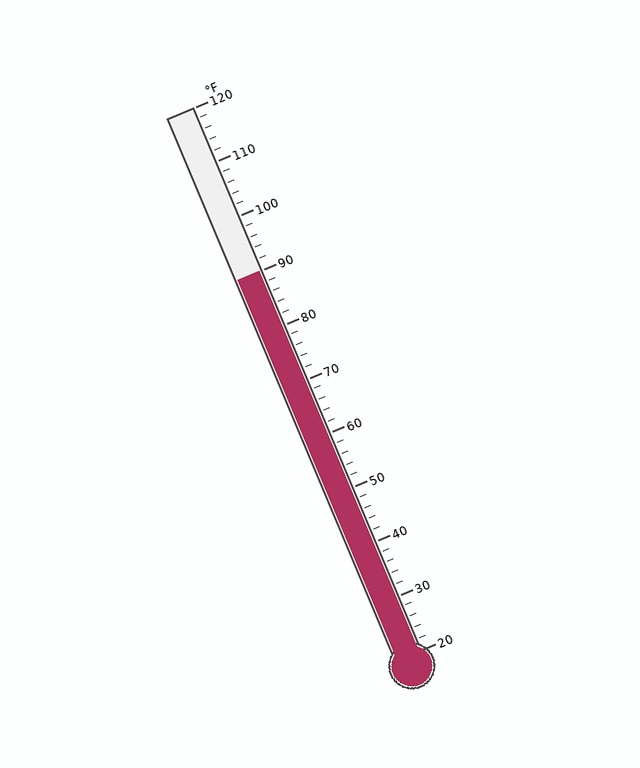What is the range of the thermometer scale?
The thermometer scale ranges from 20°F to 120°F.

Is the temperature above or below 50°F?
The temperature is above 50°F.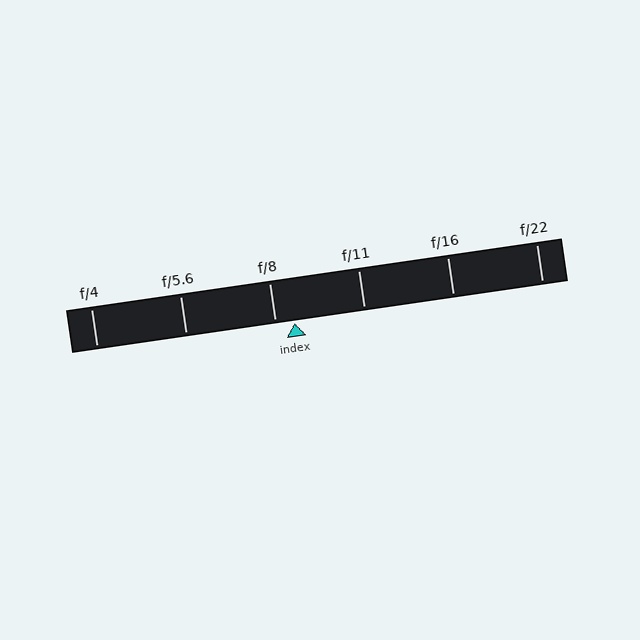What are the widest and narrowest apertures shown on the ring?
The widest aperture shown is f/4 and the narrowest is f/22.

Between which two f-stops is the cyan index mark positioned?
The index mark is between f/8 and f/11.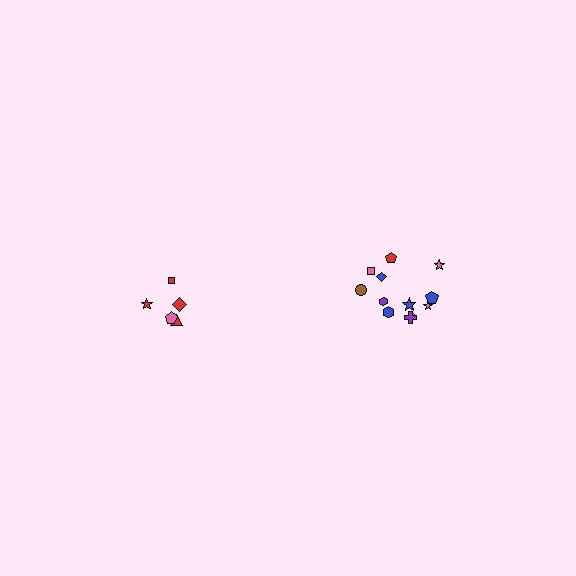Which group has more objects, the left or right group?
The right group.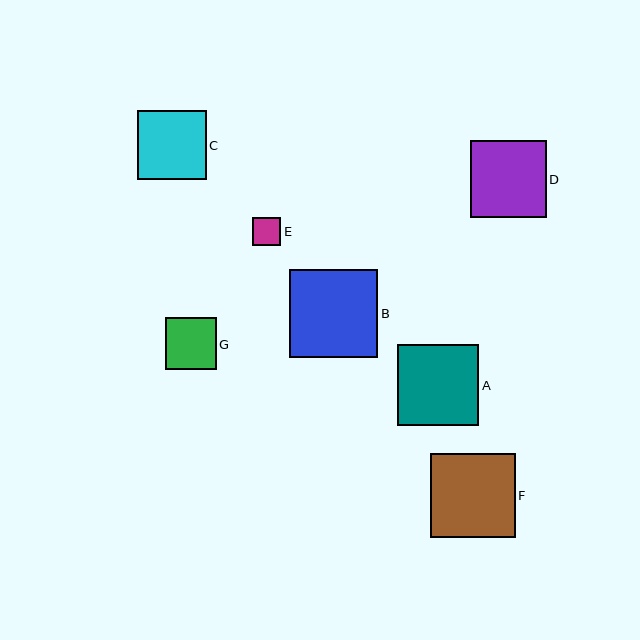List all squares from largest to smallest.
From largest to smallest: B, F, A, D, C, G, E.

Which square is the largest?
Square B is the largest with a size of approximately 89 pixels.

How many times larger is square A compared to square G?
Square A is approximately 1.6 times the size of square G.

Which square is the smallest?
Square E is the smallest with a size of approximately 28 pixels.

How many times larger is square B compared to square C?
Square B is approximately 1.3 times the size of square C.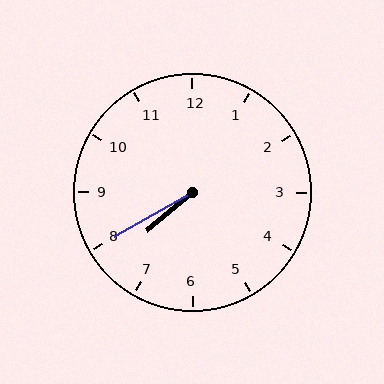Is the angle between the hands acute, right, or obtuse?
It is acute.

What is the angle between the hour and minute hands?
Approximately 10 degrees.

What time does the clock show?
7:40.